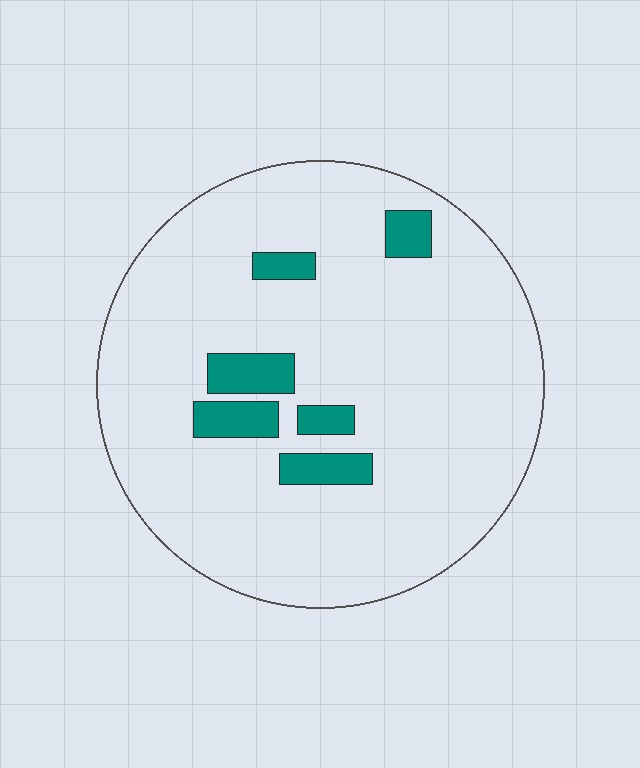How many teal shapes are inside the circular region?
6.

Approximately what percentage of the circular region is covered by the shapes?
Approximately 10%.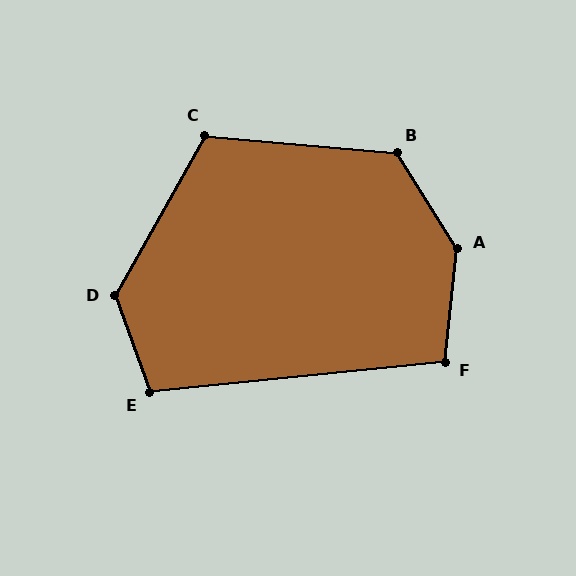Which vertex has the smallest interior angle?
F, at approximately 102 degrees.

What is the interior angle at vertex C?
Approximately 114 degrees (obtuse).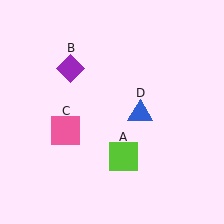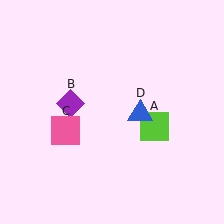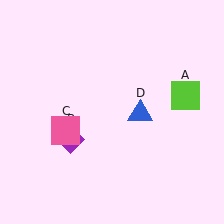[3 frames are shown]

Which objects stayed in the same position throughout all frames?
Pink square (object C) and blue triangle (object D) remained stationary.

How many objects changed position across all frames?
2 objects changed position: lime square (object A), purple diamond (object B).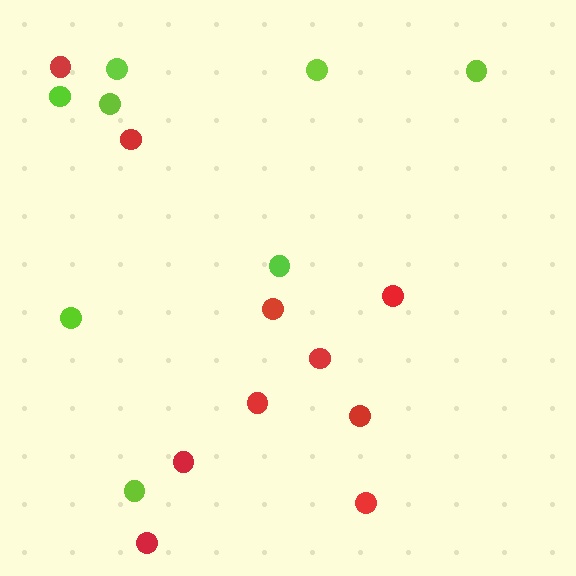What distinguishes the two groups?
There are 2 groups: one group of red circles (10) and one group of lime circles (8).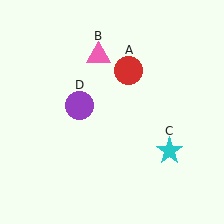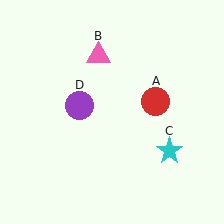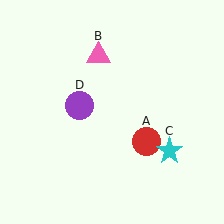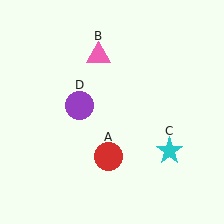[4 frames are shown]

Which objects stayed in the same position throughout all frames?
Pink triangle (object B) and cyan star (object C) and purple circle (object D) remained stationary.